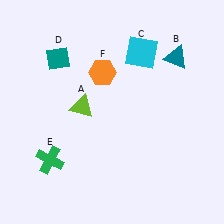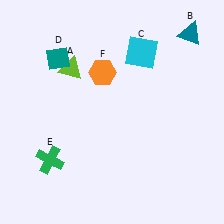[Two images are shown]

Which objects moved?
The objects that moved are: the lime triangle (A), the teal triangle (B).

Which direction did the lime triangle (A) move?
The lime triangle (A) moved up.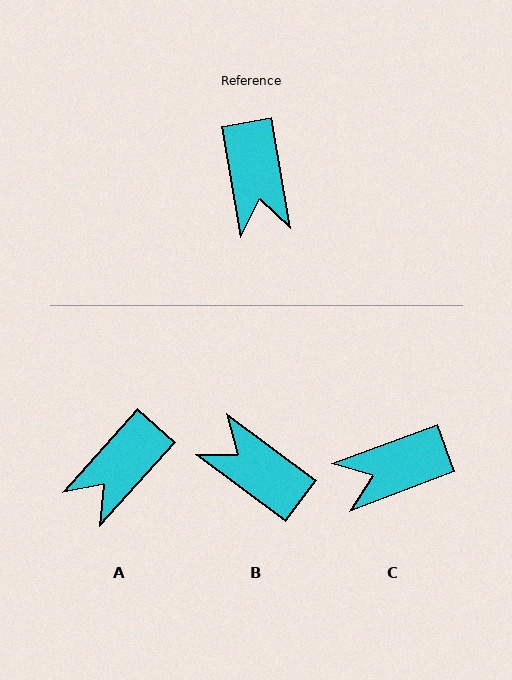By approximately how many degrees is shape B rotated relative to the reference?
Approximately 137 degrees clockwise.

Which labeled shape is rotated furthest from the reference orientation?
B, about 137 degrees away.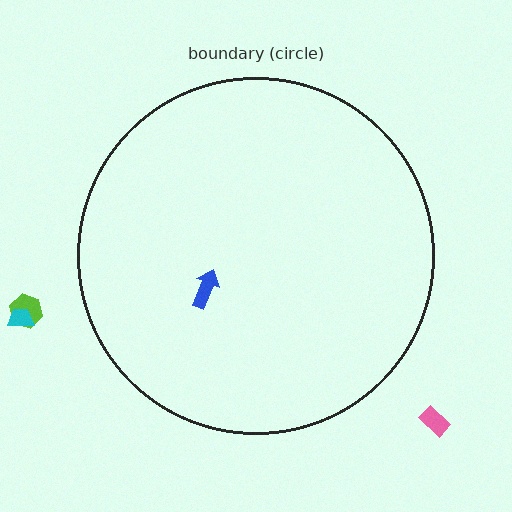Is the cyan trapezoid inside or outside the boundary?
Outside.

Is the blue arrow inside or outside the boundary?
Inside.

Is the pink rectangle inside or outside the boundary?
Outside.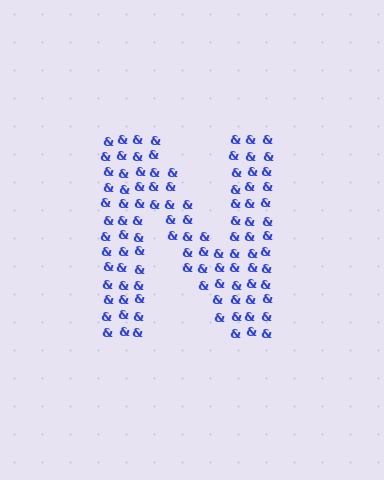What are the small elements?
The small elements are ampersands.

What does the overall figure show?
The overall figure shows the letter N.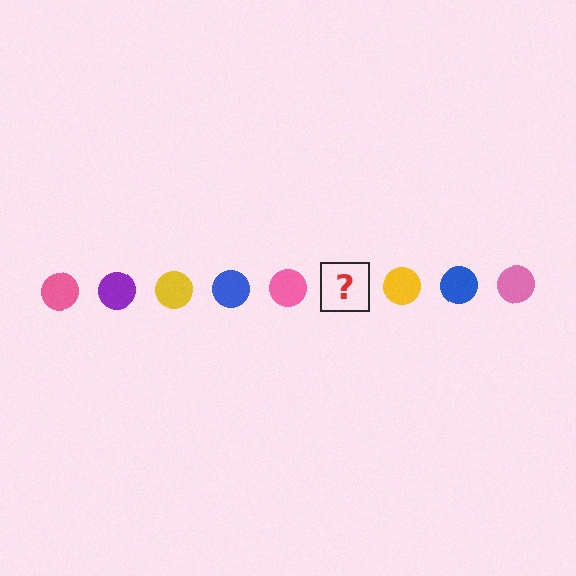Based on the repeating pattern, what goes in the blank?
The blank should be a purple circle.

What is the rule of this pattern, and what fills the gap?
The rule is that the pattern cycles through pink, purple, yellow, blue circles. The gap should be filled with a purple circle.